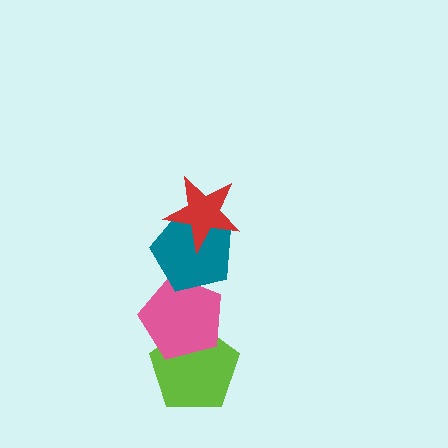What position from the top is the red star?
The red star is 1st from the top.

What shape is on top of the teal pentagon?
The red star is on top of the teal pentagon.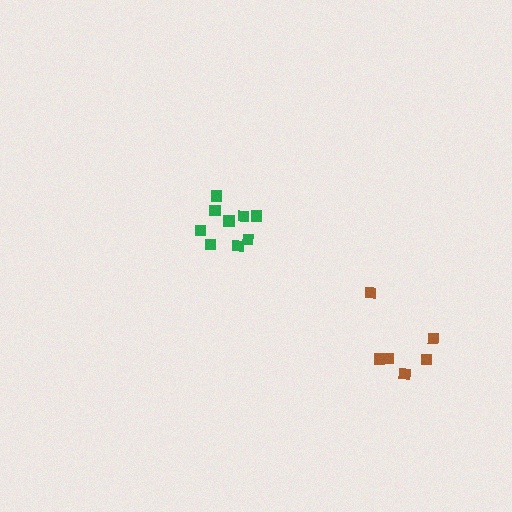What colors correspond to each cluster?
The clusters are colored: green, brown.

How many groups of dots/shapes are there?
There are 2 groups.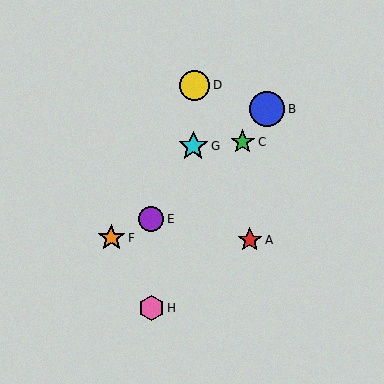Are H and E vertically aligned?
Yes, both are at x≈151.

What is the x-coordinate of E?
Object E is at x≈151.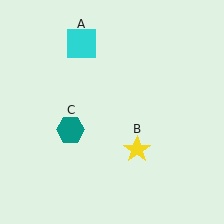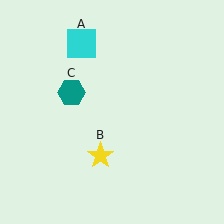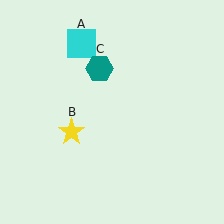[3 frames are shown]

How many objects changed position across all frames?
2 objects changed position: yellow star (object B), teal hexagon (object C).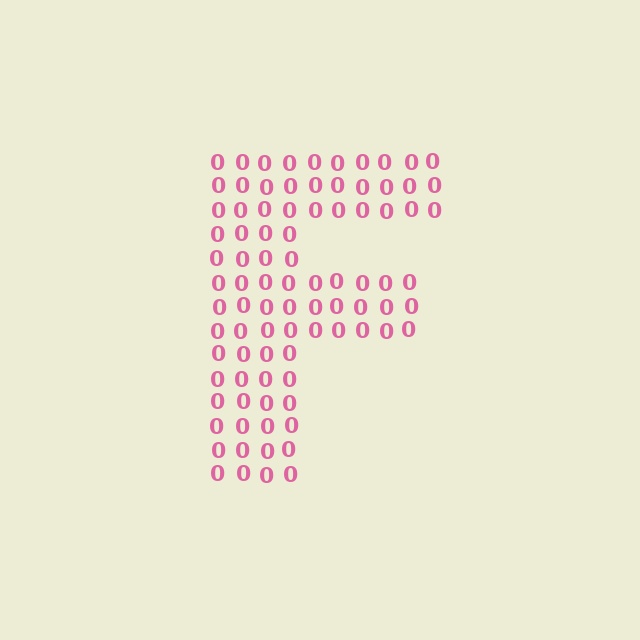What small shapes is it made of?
It is made of small digit 0's.